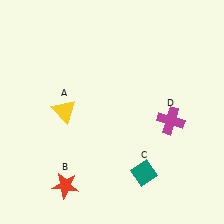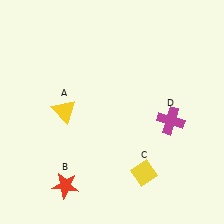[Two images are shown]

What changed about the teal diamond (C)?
In Image 1, C is teal. In Image 2, it changed to yellow.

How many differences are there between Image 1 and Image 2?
There is 1 difference between the two images.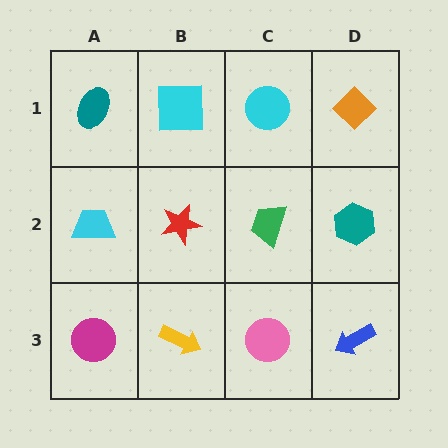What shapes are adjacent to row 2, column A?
A teal ellipse (row 1, column A), a magenta circle (row 3, column A), a red star (row 2, column B).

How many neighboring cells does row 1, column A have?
2.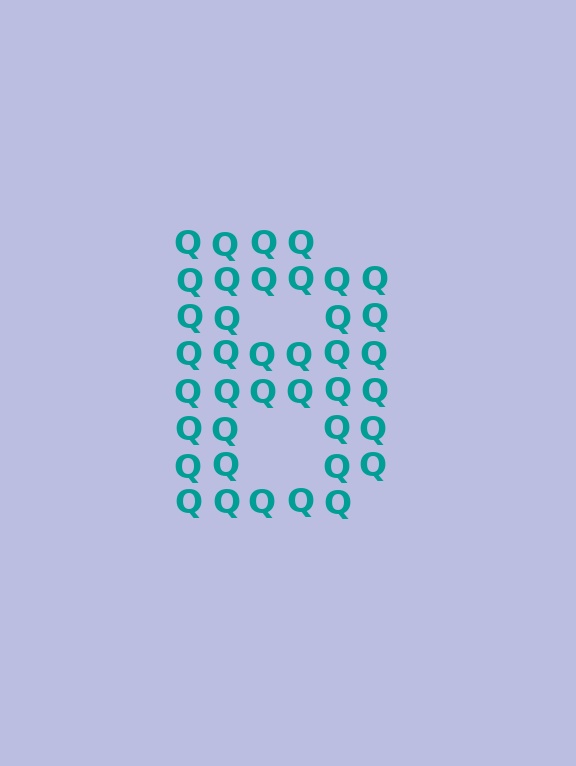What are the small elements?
The small elements are letter Q's.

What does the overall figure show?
The overall figure shows the letter B.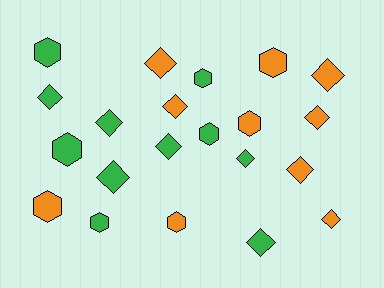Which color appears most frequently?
Green, with 11 objects.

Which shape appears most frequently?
Diamond, with 12 objects.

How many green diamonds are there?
There are 6 green diamonds.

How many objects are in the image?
There are 21 objects.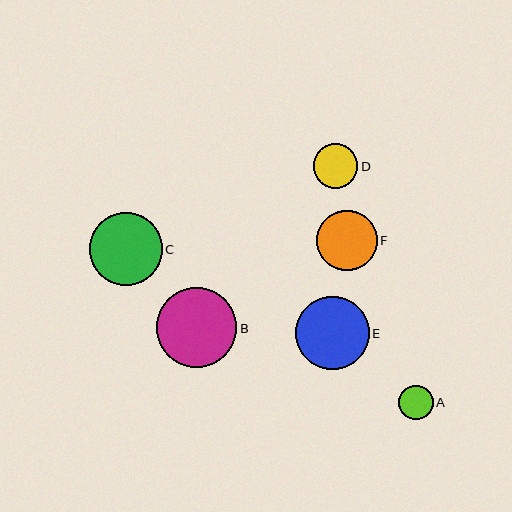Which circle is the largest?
Circle B is the largest with a size of approximately 80 pixels.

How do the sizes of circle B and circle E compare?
Circle B and circle E are approximately the same size.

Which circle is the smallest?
Circle A is the smallest with a size of approximately 34 pixels.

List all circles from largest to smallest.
From largest to smallest: B, E, C, F, D, A.